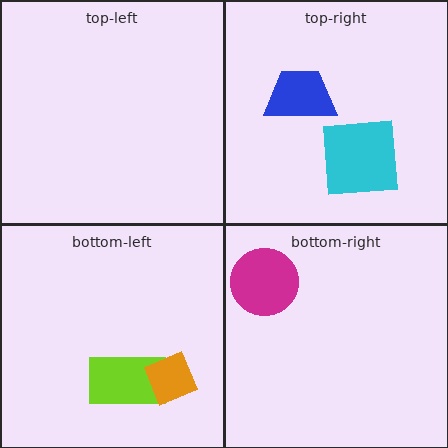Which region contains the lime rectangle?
The bottom-left region.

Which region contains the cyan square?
The top-right region.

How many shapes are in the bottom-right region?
1.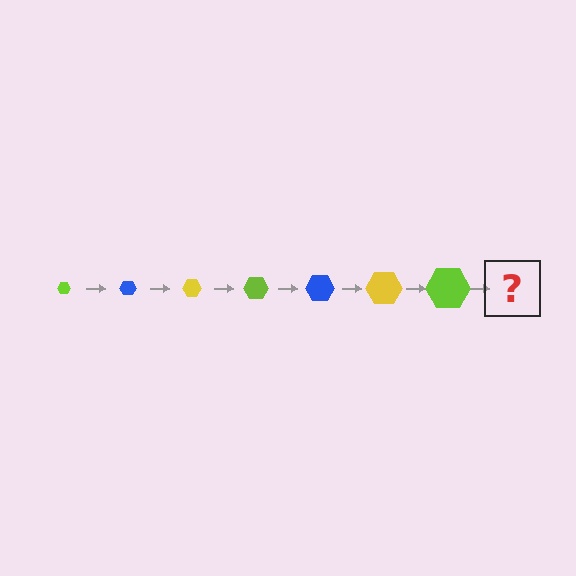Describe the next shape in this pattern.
It should be a blue hexagon, larger than the previous one.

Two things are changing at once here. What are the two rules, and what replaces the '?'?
The two rules are that the hexagon grows larger each step and the color cycles through lime, blue, and yellow. The '?' should be a blue hexagon, larger than the previous one.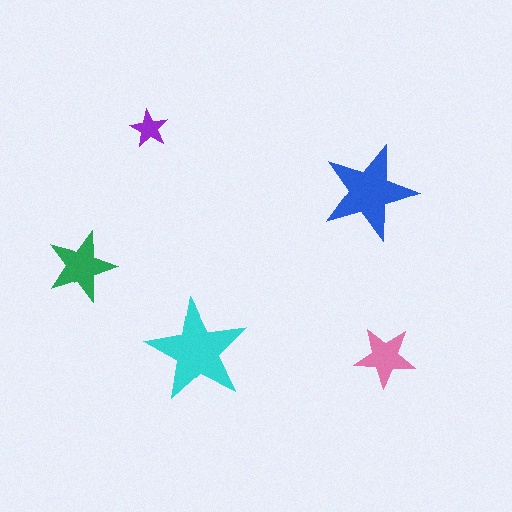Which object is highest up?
The purple star is topmost.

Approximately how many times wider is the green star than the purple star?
About 2 times wider.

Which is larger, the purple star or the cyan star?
The cyan one.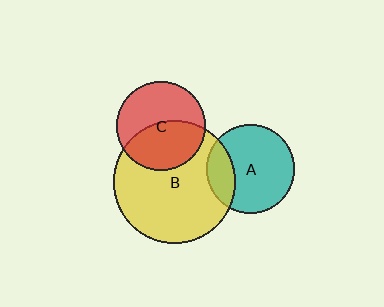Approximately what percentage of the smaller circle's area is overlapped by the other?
Approximately 25%.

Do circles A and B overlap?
Yes.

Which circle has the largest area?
Circle B (yellow).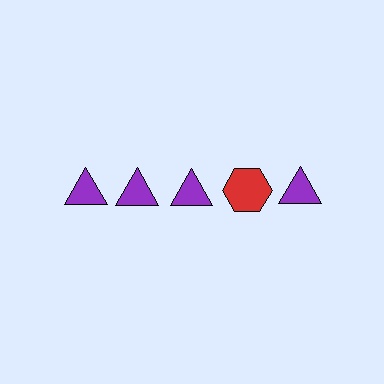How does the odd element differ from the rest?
It differs in both color (red instead of purple) and shape (hexagon instead of triangle).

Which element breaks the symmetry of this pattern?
The red hexagon in the top row, second from right column breaks the symmetry. All other shapes are purple triangles.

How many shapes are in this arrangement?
There are 5 shapes arranged in a grid pattern.